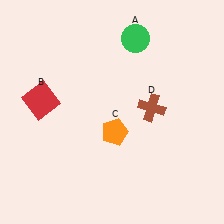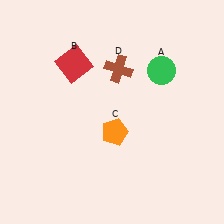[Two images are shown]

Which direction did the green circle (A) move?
The green circle (A) moved down.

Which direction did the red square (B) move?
The red square (B) moved up.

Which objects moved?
The objects that moved are: the green circle (A), the red square (B), the brown cross (D).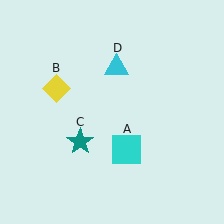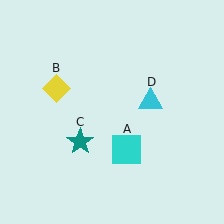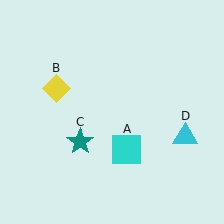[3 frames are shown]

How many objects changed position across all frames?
1 object changed position: cyan triangle (object D).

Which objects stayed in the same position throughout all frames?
Cyan square (object A) and yellow diamond (object B) and teal star (object C) remained stationary.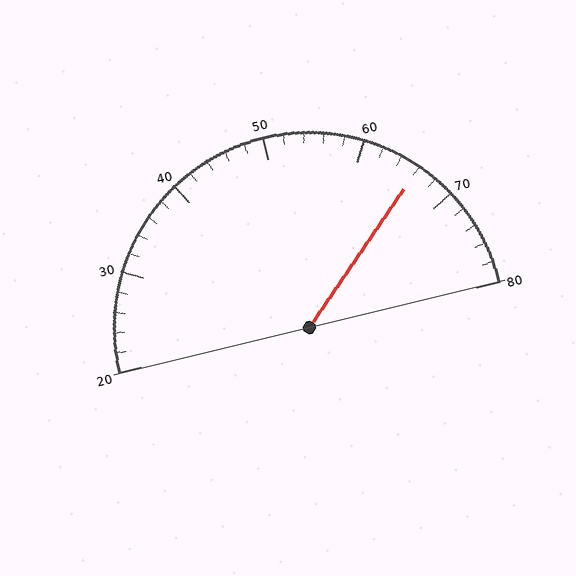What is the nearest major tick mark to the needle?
The nearest major tick mark is 70.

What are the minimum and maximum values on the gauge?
The gauge ranges from 20 to 80.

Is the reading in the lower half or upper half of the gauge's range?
The reading is in the upper half of the range (20 to 80).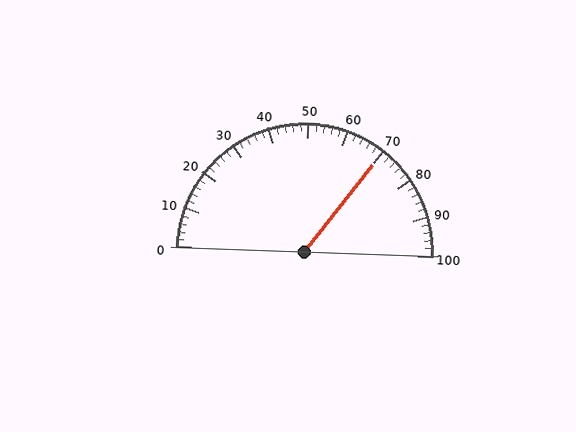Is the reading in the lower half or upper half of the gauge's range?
The reading is in the upper half of the range (0 to 100).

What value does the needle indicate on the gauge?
The needle indicates approximately 70.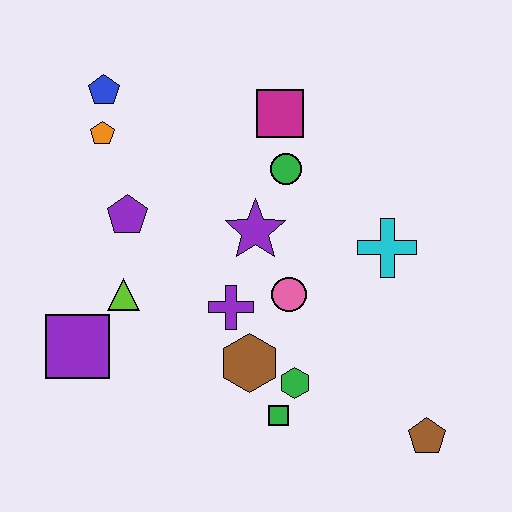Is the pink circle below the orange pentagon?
Yes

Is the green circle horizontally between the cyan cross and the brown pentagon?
No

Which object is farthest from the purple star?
The brown pentagon is farthest from the purple star.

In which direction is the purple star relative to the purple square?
The purple star is to the right of the purple square.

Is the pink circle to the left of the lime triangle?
No